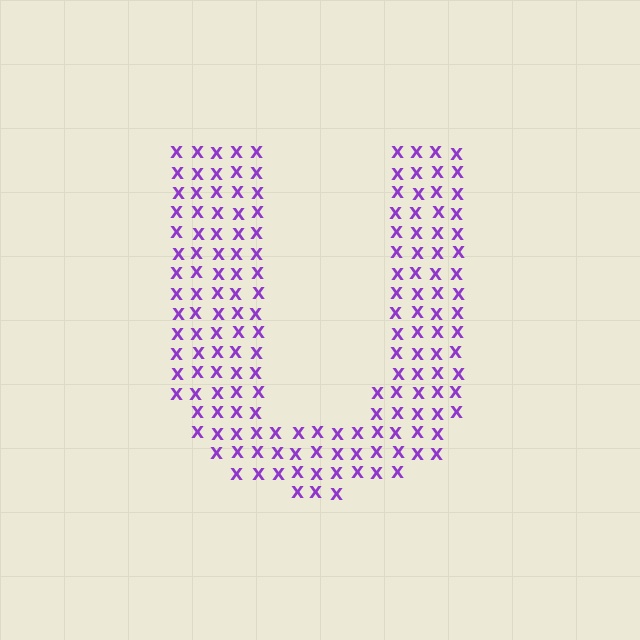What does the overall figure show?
The overall figure shows the letter U.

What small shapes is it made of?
It is made of small letter X's.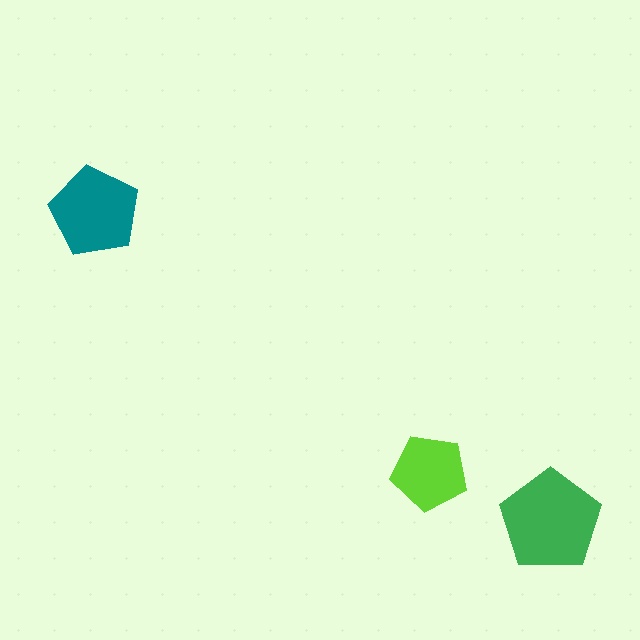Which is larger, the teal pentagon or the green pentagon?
The green one.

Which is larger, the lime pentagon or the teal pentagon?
The teal one.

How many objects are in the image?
There are 3 objects in the image.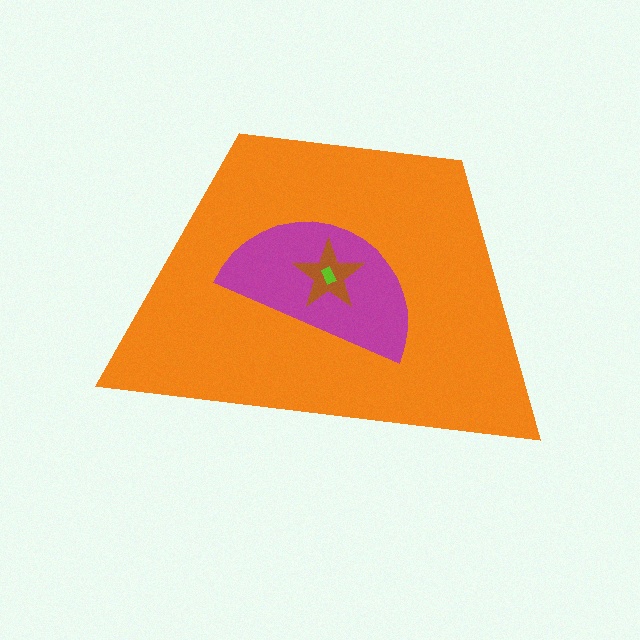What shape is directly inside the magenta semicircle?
The brown star.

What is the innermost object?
The lime rectangle.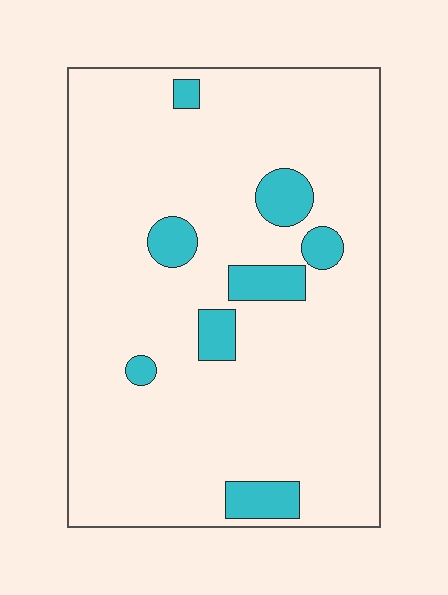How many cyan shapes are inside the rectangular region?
8.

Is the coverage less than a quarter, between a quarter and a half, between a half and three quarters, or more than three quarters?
Less than a quarter.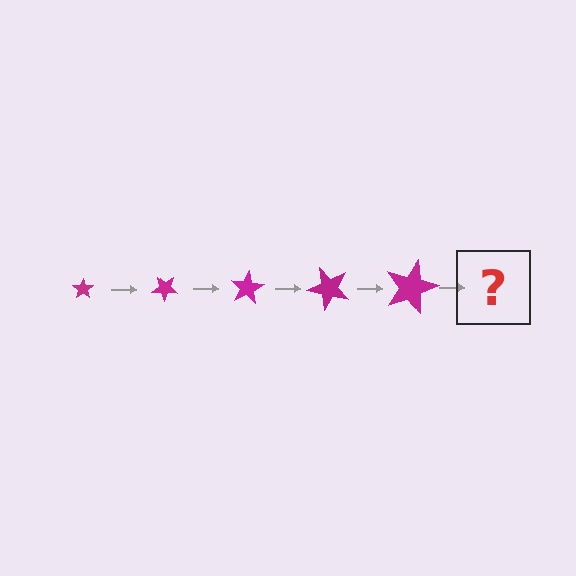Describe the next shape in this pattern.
It should be a star, larger than the previous one and rotated 200 degrees from the start.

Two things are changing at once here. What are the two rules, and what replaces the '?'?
The two rules are that the star grows larger each step and it rotates 40 degrees each step. The '?' should be a star, larger than the previous one and rotated 200 degrees from the start.